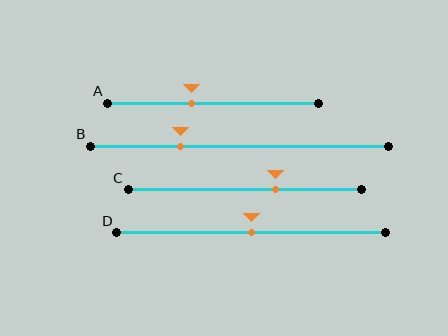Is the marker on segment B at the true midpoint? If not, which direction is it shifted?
No, the marker on segment B is shifted to the left by about 20% of the segment length.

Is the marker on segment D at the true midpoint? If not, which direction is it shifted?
Yes, the marker on segment D is at the true midpoint.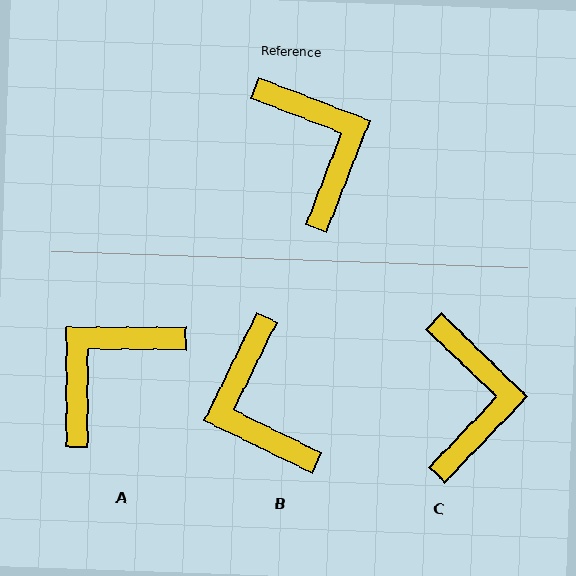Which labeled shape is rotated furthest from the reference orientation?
B, about 175 degrees away.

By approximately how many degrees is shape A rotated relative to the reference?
Approximately 111 degrees counter-clockwise.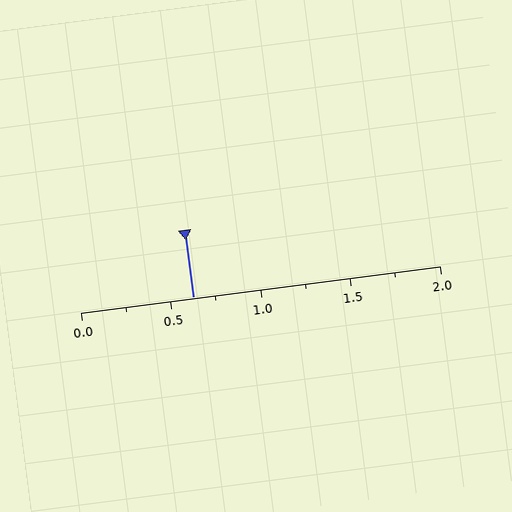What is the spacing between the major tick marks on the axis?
The major ticks are spaced 0.5 apart.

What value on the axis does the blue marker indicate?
The marker indicates approximately 0.62.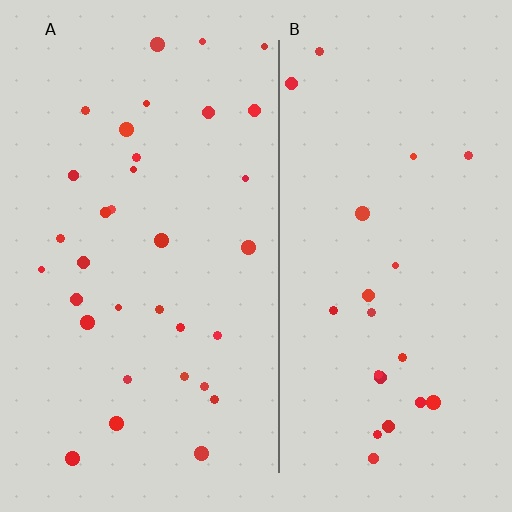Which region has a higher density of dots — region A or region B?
A (the left).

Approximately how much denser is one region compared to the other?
Approximately 1.5× — region A over region B.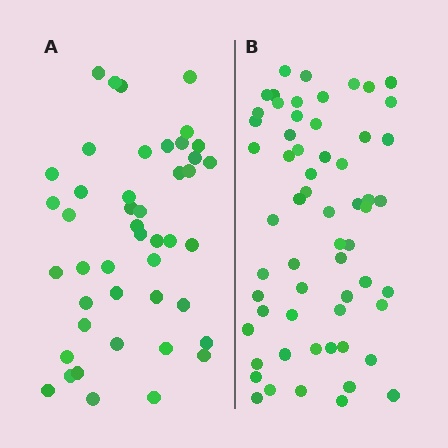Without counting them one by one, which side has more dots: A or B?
Region B (the right region) has more dots.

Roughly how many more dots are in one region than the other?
Region B has approximately 15 more dots than region A.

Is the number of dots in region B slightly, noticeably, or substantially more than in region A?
Region B has noticeably more, but not dramatically so. The ratio is roughly 1.3 to 1.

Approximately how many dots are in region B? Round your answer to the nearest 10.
About 60 dots.